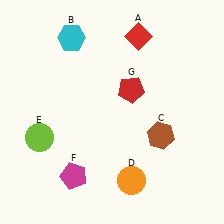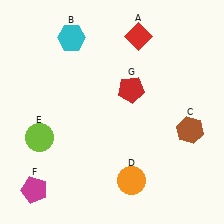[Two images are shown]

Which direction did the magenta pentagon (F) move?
The magenta pentagon (F) moved left.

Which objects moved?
The objects that moved are: the brown hexagon (C), the magenta pentagon (F).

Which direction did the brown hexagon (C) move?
The brown hexagon (C) moved right.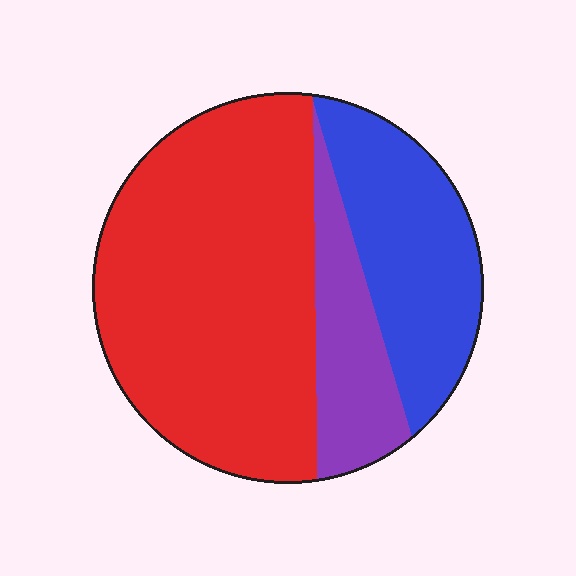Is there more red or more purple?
Red.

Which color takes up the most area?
Red, at roughly 60%.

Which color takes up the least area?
Purple, at roughly 15%.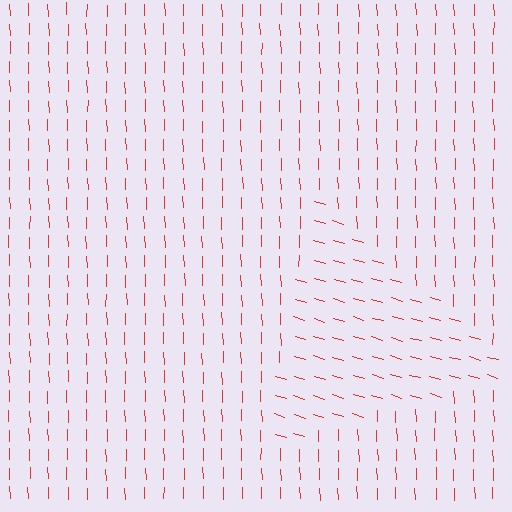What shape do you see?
I see a triangle.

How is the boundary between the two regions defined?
The boundary is defined purely by a change in line orientation (approximately 72 degrees difference). All lines are the same color and thickness.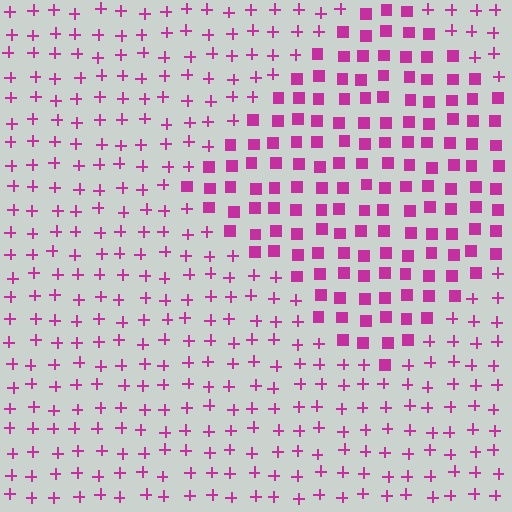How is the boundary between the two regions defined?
The boundary is defined by a change in element shape: squares inside vs. plus signs outside. All elements share the same color and spacing.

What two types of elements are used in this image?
The image uses squares inside the diamond region and plus signs outside it.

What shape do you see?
I see a diamond.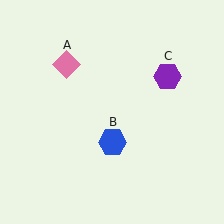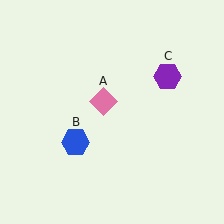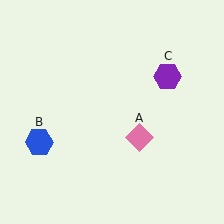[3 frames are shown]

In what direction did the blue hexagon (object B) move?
The blue hexagon (object B) moved left.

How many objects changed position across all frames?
2 objects changed position: pink diamond (object A), blue hexagon (object B).